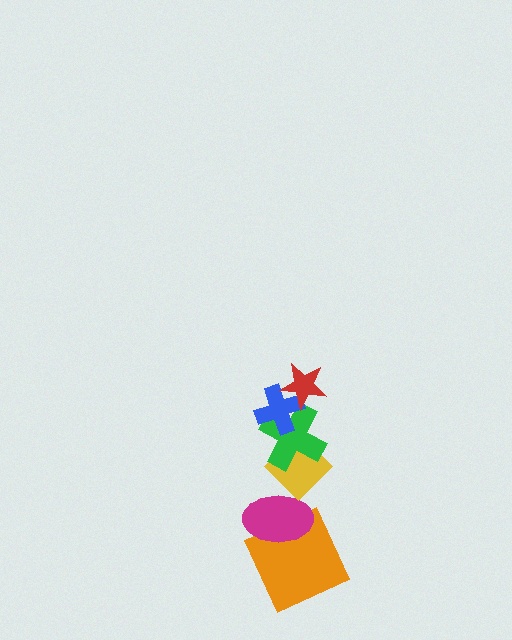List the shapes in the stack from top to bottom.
From top to bottom: the red star, the blue cross, the green cross, the yellow diamond, the magenta ellipse, the orange square.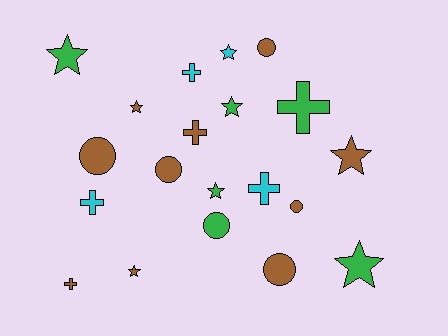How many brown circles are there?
There are 5 brown circles.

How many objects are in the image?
There are 20 objects.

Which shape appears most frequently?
Star, with 8 objects.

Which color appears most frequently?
Brown, with 10 objects.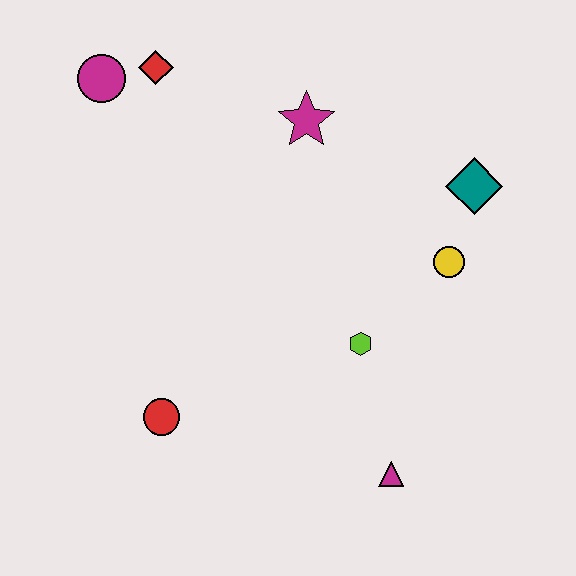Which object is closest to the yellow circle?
The teal diamond is closest to the yellow circle.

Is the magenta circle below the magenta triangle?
No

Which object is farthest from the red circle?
The teal diamond is farthest from the red circle.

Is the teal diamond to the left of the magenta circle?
No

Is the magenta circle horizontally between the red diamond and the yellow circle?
No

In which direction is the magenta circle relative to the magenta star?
The magenta circle is to the left of the magenta star.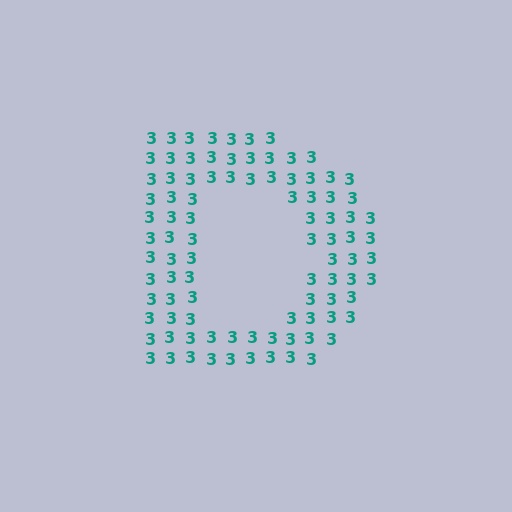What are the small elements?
The small elements are digit 3's.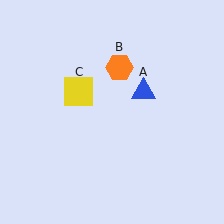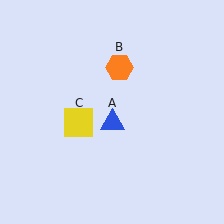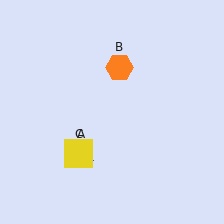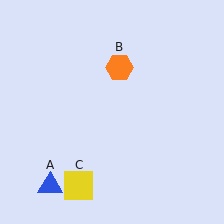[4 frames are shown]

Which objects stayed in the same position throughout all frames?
Orange hexagon (object B) remained stationary.